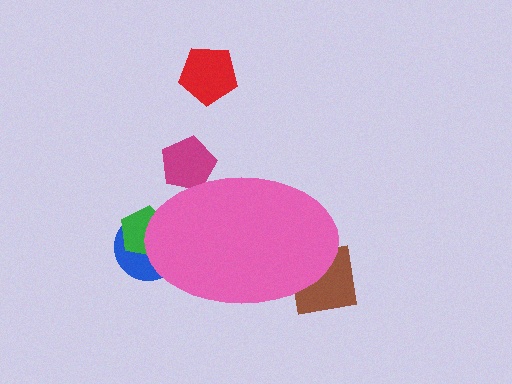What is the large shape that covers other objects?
A pink ellipse.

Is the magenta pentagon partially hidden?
Yes, the magenta pentagon is partially hidden behind the pink ellipse.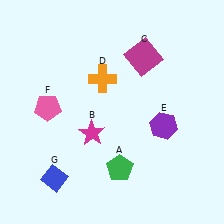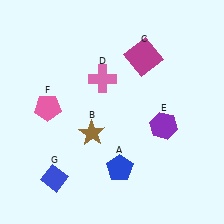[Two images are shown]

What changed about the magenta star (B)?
In Image 1, B is magenta. In Image 2, it changed to brown.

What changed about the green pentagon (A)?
In Image 1, A is green. In Image 2, it changed to blue.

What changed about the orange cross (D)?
In Image 1, D is orange. In Image 2, it changed to pink.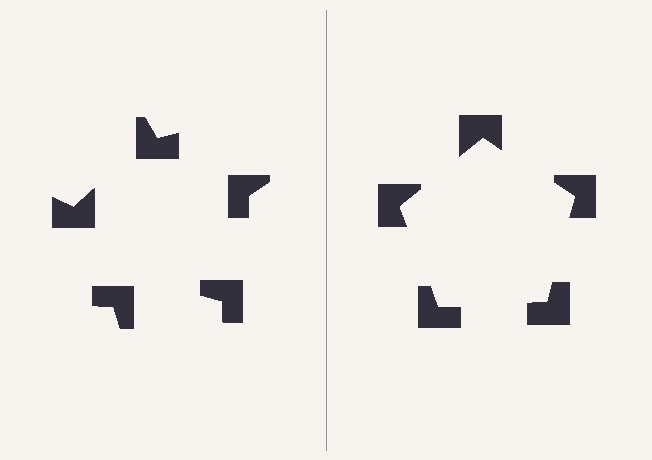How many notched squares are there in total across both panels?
10 — 5 on each side.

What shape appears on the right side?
An illusory pentagon.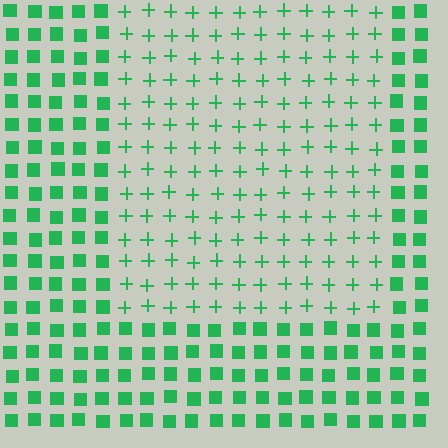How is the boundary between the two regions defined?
The boundary is defined by a change in element shape: plus signs inside vs. squares outside. All elements share the same color and spacing.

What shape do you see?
I see a rectangle.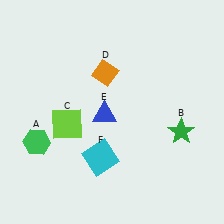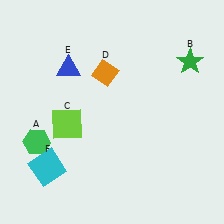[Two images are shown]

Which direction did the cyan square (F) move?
The cyan square (F) moved left.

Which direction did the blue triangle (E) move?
The blue triangle (E) moved up.